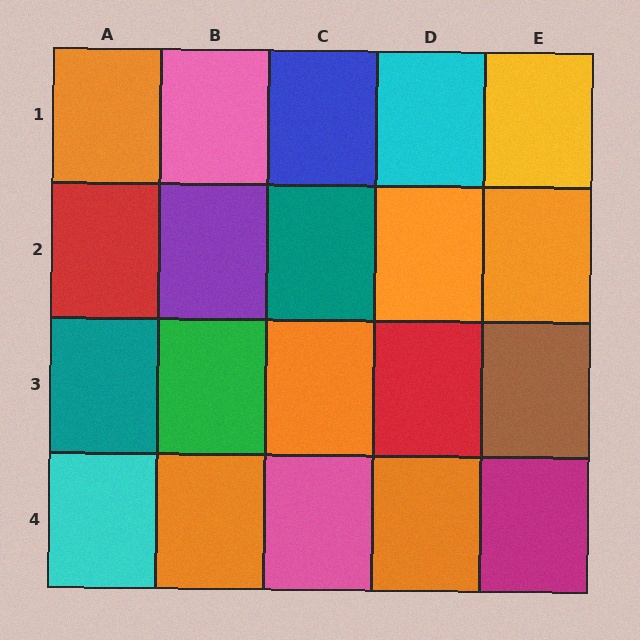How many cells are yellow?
1 cell is yellow.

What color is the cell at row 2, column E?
Orange.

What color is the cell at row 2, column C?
Teal.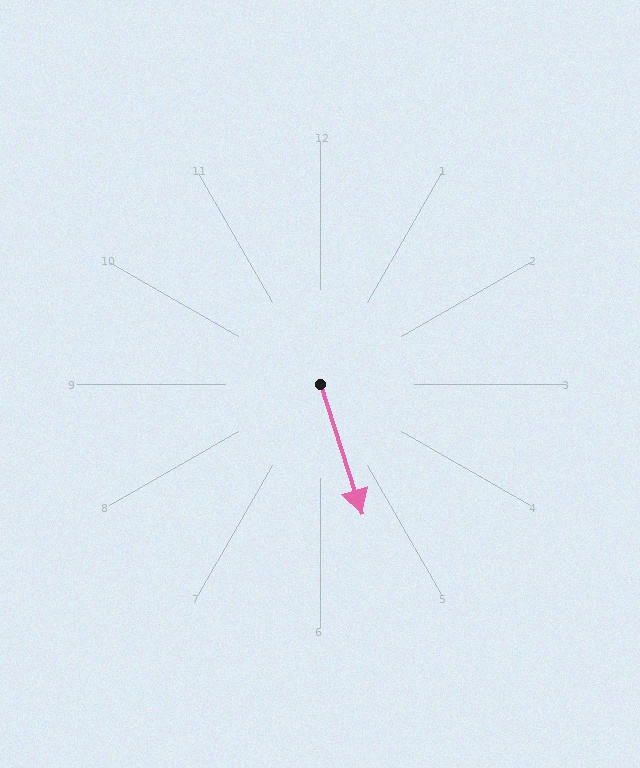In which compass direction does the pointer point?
South.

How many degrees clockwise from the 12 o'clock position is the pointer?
Approximately 162 degrees.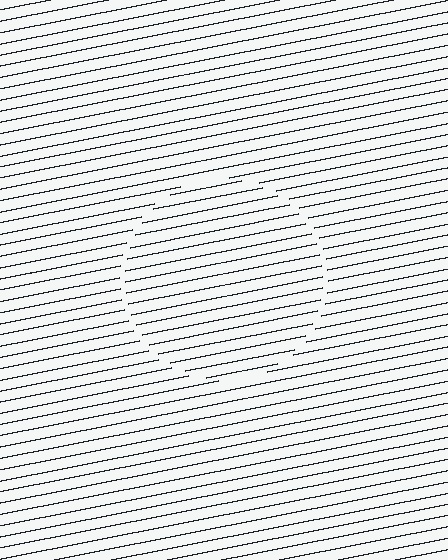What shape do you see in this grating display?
An illusory circle. The interior of the shape contains the same grating, shifted by half a period — the contour is defined by the phase discontinuity where line-ends from the inner and outer gratings abut.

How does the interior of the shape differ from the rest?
The interior of the shape contains the same grating, shifted by half a period — the contour is defined by the phase discontinuity where line-ends from the inner and outer gratings abut.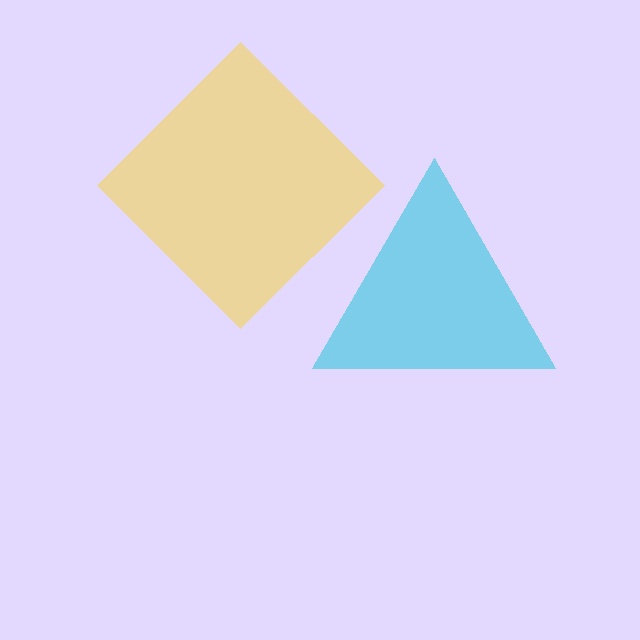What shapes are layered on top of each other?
The layered shapes are: a cyan triangle, a yellow diamond.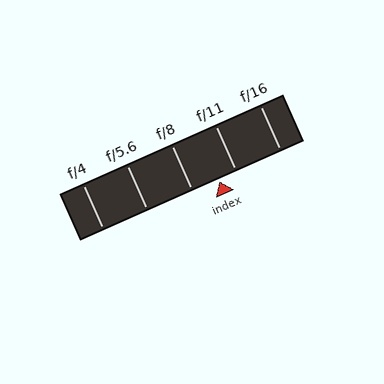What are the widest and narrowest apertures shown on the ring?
The widest aperture shown is f/4 and the narrowest is f/16.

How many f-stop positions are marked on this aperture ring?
There are 5 f-stop positions marked.